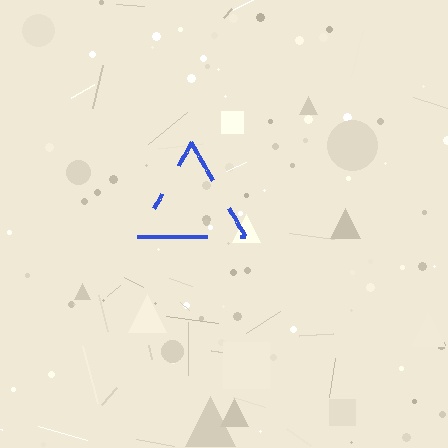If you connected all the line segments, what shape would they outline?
They would outline a triangle.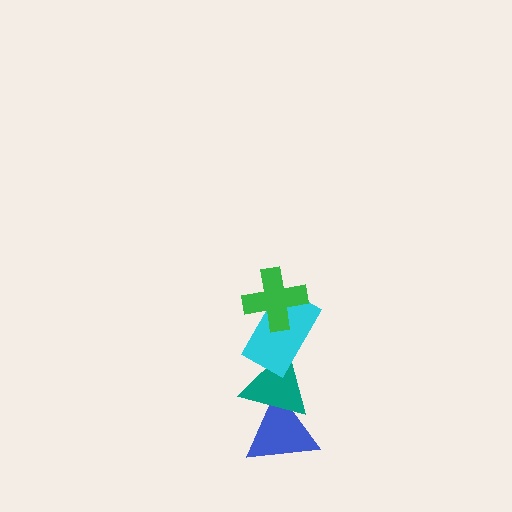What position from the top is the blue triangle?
The blue triangle is 4th from the top.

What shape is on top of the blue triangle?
The teal triangle is on top of the blue triangle.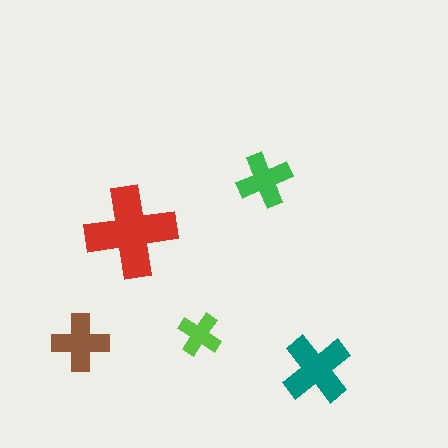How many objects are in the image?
There are 5 objects in the image.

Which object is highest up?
The green cross is topmost.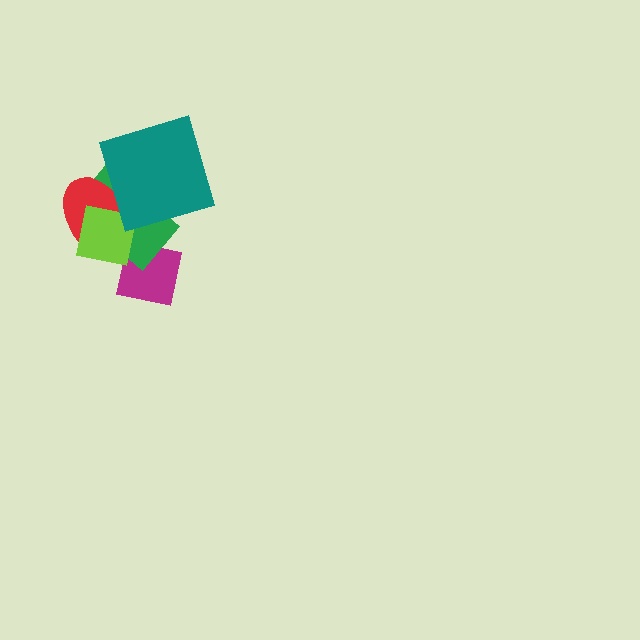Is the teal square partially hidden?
No, no other shape covers it.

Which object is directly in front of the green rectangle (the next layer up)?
The red ellipse is directly in front of the green rectangle.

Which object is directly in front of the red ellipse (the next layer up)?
The lime square is directly in front of the red ellipse.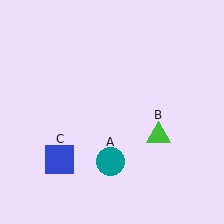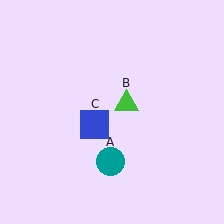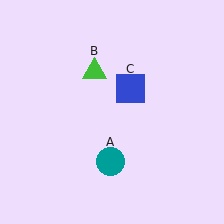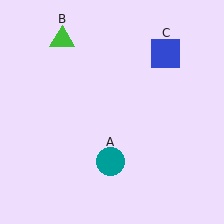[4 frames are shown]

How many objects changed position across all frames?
2 objects changed position: green triangle (object B), blue square (object C).